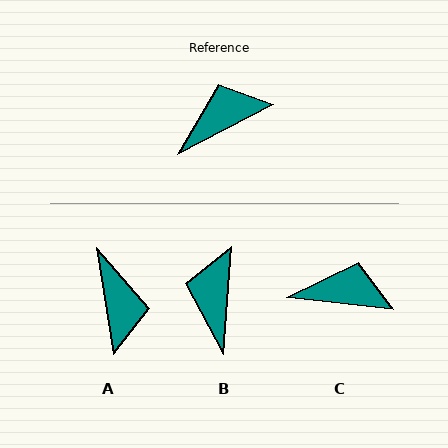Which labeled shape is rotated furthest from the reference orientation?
A, about 109 degrees away.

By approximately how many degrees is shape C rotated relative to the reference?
Approximately 34 degrees clockwise.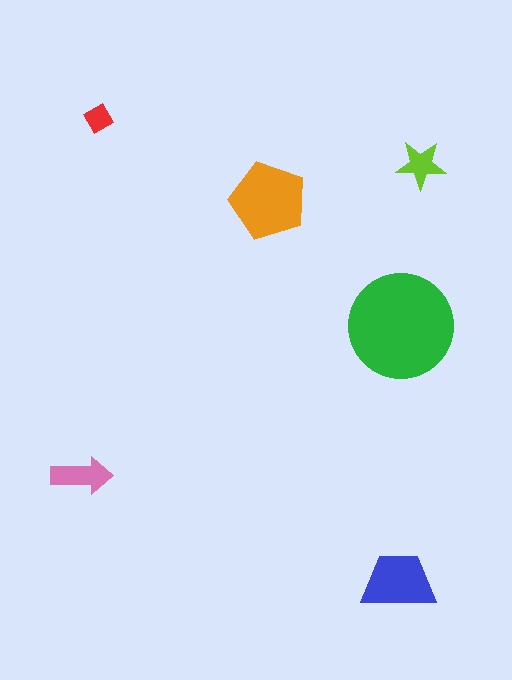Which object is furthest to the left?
The pink arrow is leftmost.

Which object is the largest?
The green circle.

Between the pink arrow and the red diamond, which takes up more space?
The pink arrow.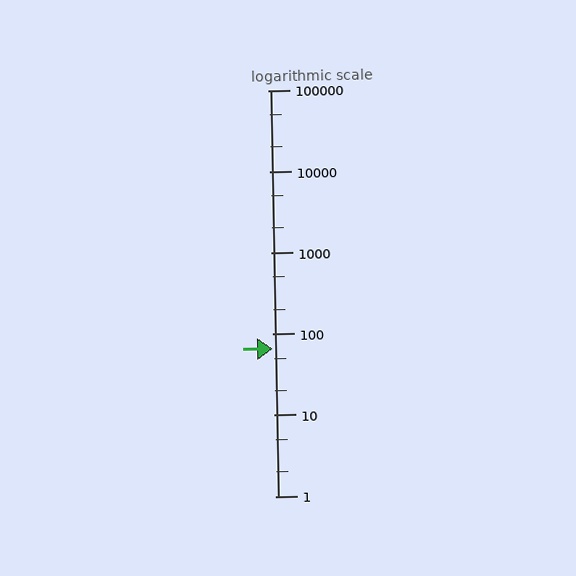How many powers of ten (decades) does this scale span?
The scale spans 5 decades, from 1 to 100000.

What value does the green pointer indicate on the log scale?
The pointer indicates approximately 66.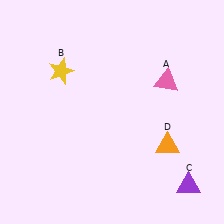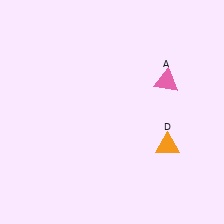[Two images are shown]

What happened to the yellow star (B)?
The yellow star (B) was removed in Image 2. It was in the top-left area of Image 1.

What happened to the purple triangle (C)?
The purple triangle (C) was removed in Image 2. It was in the bottom-right area of Image 1.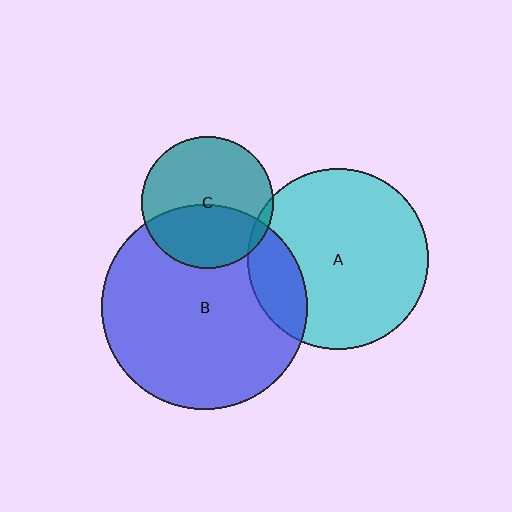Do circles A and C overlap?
Yes.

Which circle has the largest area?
Circle B (blue).